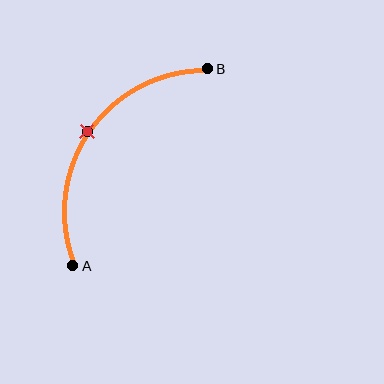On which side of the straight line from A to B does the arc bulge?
The arc bulges above and to the left of the straight line connecting A and B.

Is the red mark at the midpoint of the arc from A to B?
Yes. The red mark lies on the arc at equal arc-length from both A and B — it is the arc midpoint.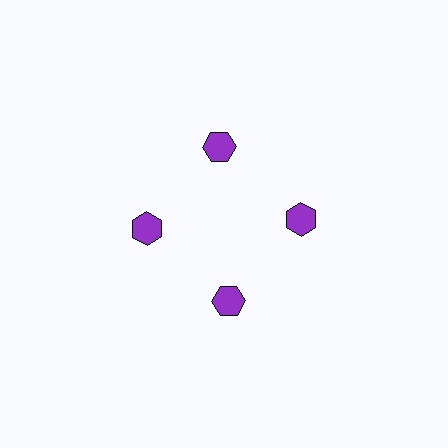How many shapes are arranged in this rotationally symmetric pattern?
There are 4 shapes, arranged in 4 groups of 1.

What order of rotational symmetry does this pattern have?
This pattern has 4-fold rotational symmetry.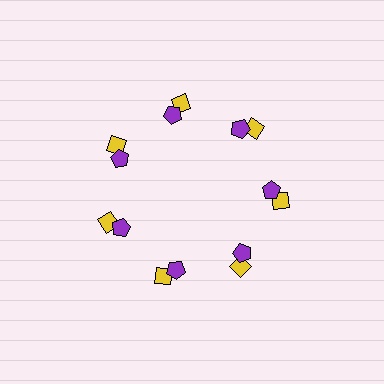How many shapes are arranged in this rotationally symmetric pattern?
There are 14 shapes, arranged in 7 groups of 2.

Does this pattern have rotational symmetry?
Yes, this pattern has 7-fold rotational symmetry. It looks the same after rotating 51 degrees around the center.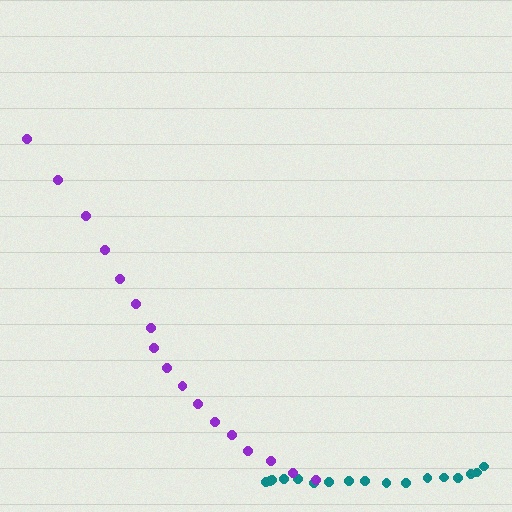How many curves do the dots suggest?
There are 2 distinct paths.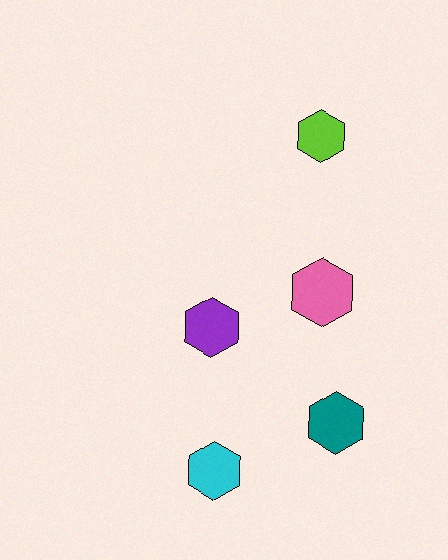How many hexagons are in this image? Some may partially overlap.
There are 5 hexagons.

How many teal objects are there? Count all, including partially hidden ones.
There is 1 teal object.